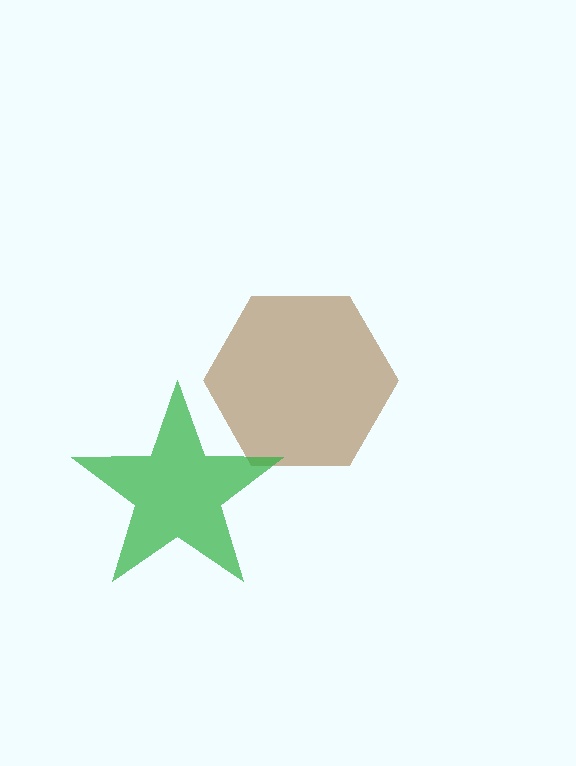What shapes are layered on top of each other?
The layered shapes are: a brown hexagon, a green star.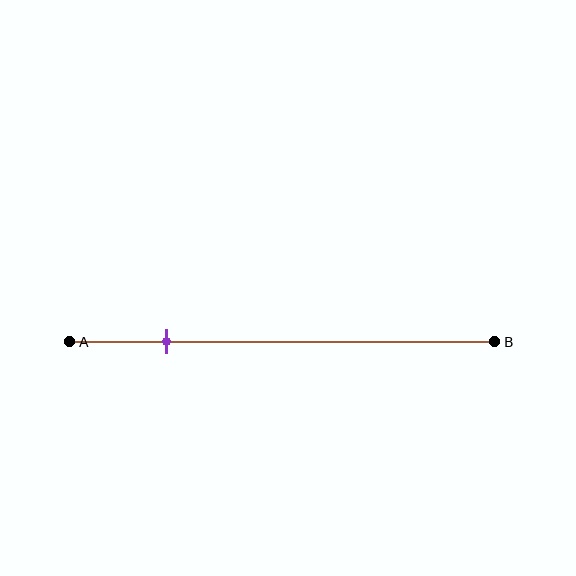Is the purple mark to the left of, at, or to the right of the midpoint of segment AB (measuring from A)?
The purple mark is to the left of the midpoint of segment AB.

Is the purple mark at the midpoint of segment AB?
No, the mark is at about 25% from A, not at the 50% midpoint.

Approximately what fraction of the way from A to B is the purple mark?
The purple mark is approximately 25% of the way from A to B.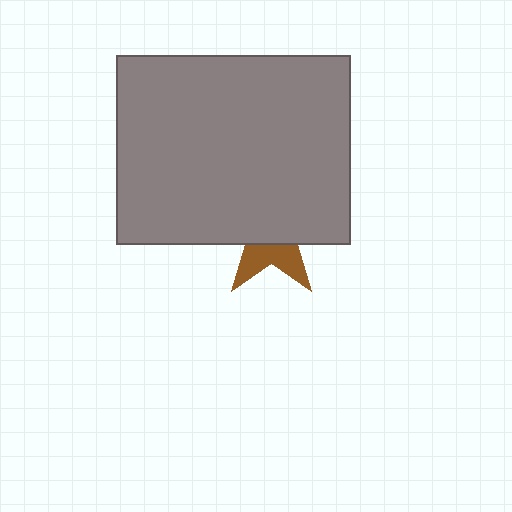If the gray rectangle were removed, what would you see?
You would see the complete brown star.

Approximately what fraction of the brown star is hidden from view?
Roughly 63% of the brown star is hidden behind the gray rectangle.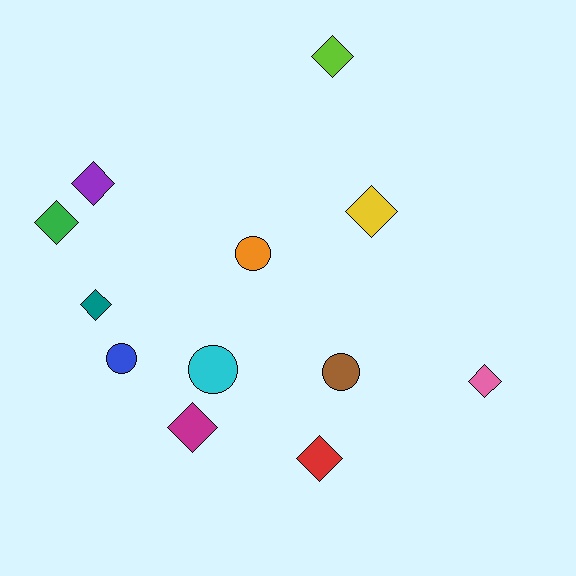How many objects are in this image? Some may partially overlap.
There are 12 objects.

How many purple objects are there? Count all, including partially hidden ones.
There is 1 purple object.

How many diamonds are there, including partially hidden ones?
There are 8 diamonds.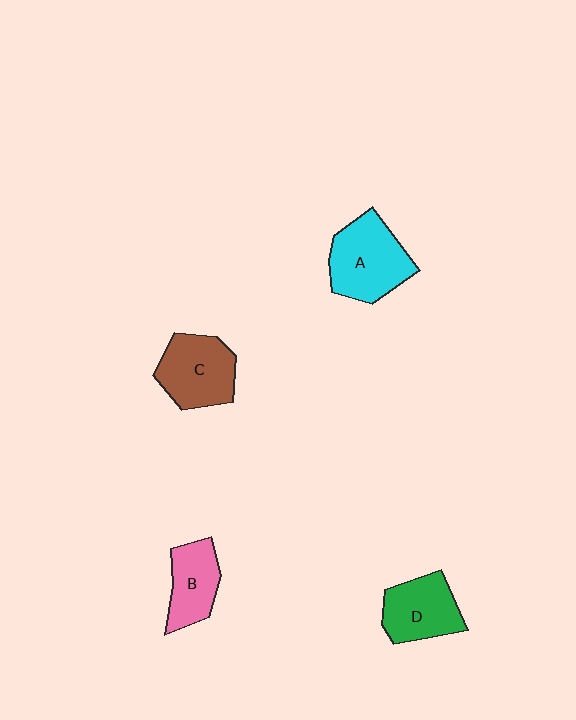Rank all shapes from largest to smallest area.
From largest to smallest: A (cyan), C (brown), D (green), B (pink).